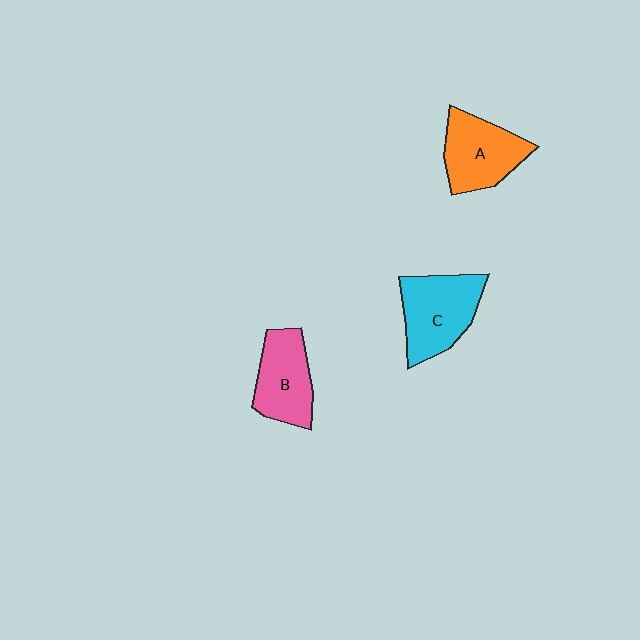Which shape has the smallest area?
Shape B (pink).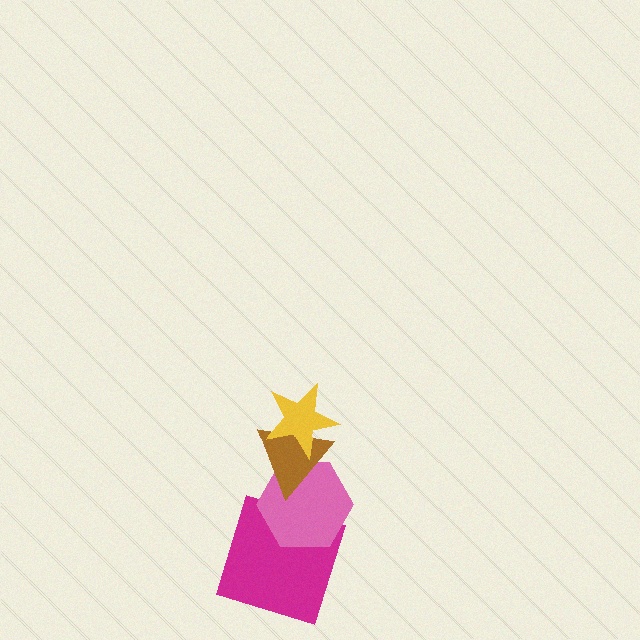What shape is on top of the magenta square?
The pink hexagon is on top of the magenta square.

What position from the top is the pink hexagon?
The pink hexagon is 3rd from the top.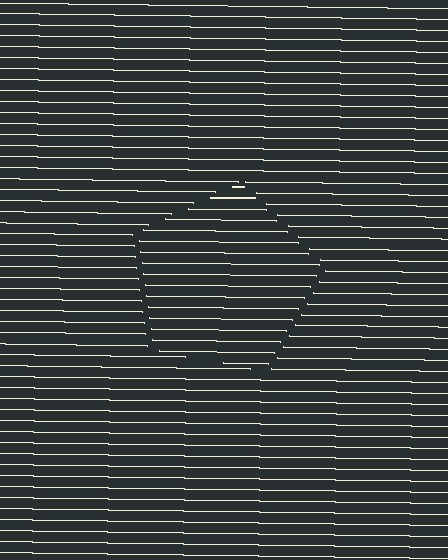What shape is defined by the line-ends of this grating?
An illusory pentagon. The interior of the shape contains the same grating, shifted by half a period — the contour is defined by the phase discontinuity where line-ends from the inner and outer gratings abut.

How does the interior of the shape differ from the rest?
The interior of the shape contains the same grating, shifted by half a period — the contour is defined by the phase discontinuity where line-ends from the inner and outer gratings abut.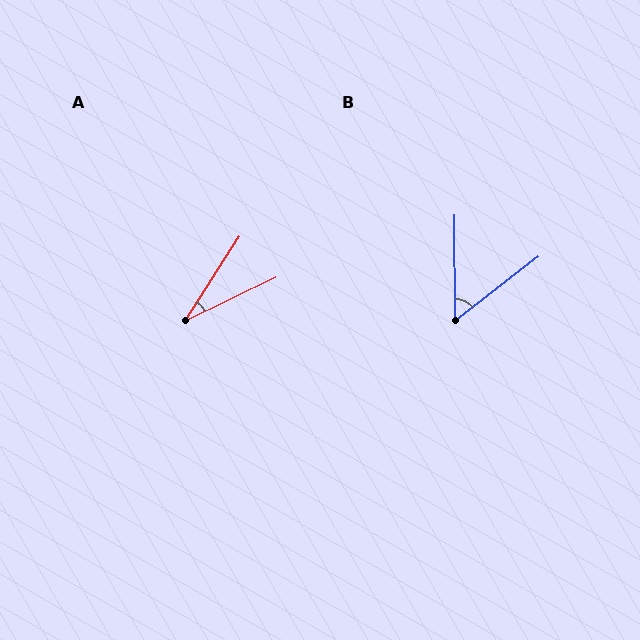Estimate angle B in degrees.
Approximately 53 degrees.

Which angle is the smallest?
A, at approximately 31 degrees.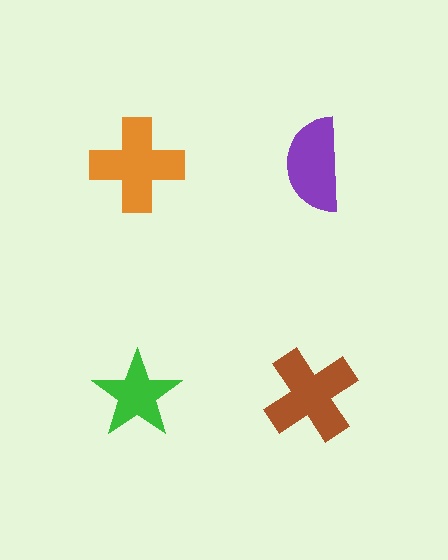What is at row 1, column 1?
An orange cross.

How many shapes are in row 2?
2 shapes.